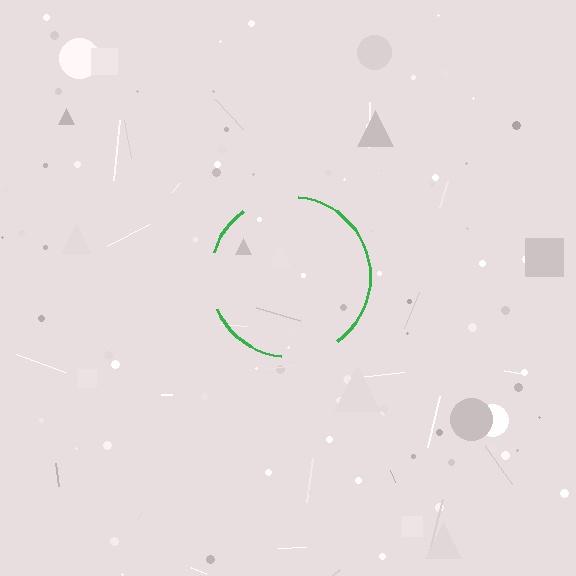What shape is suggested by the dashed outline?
The dashed outline suggests a circle.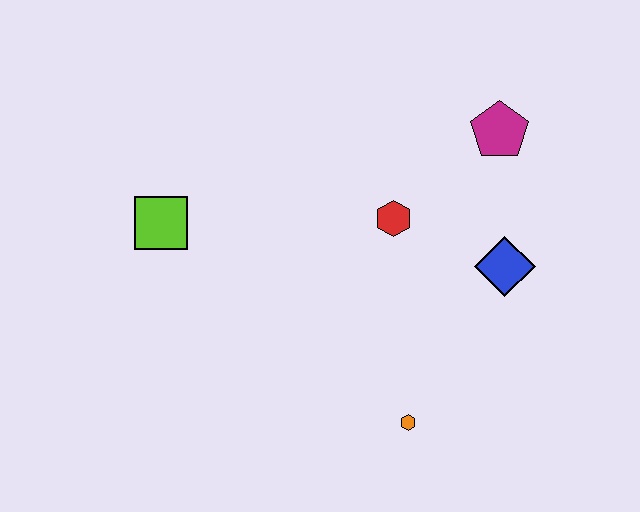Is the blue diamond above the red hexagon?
No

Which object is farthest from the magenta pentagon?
The lime square is farthest from the magenta pentagon.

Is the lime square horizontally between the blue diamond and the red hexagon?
No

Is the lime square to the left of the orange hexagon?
Yes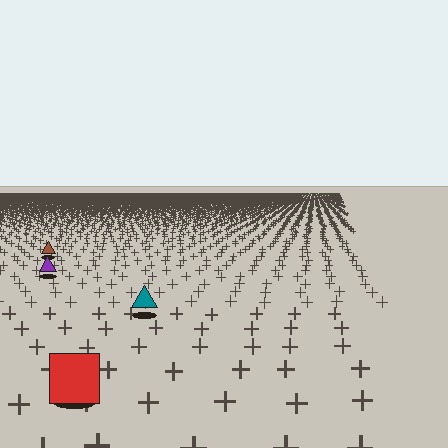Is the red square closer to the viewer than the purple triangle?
Yes. The red square is closer — you can tell from the texture gradient: the ground texture is coarser near it.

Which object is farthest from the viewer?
The brown triangle is farthest from the viewer. It appears smaller and the ground texture around it is denser.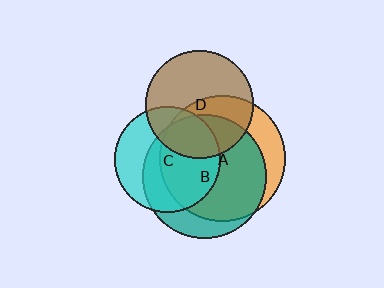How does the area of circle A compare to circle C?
Approximately 1.4 times.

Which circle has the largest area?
Circle A (orange).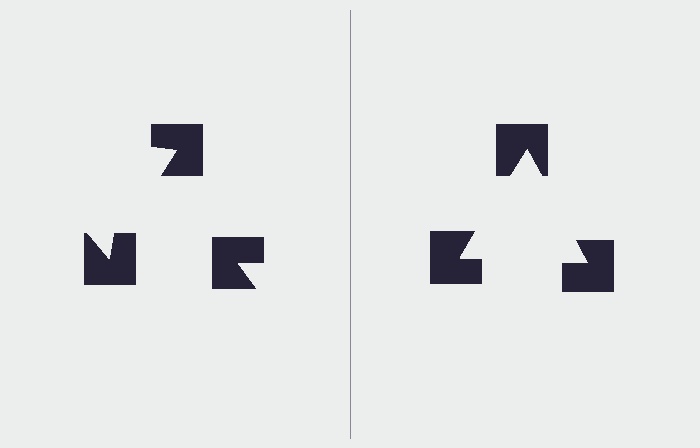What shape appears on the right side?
An illusory triangle.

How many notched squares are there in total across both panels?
6 — 3 on each side.